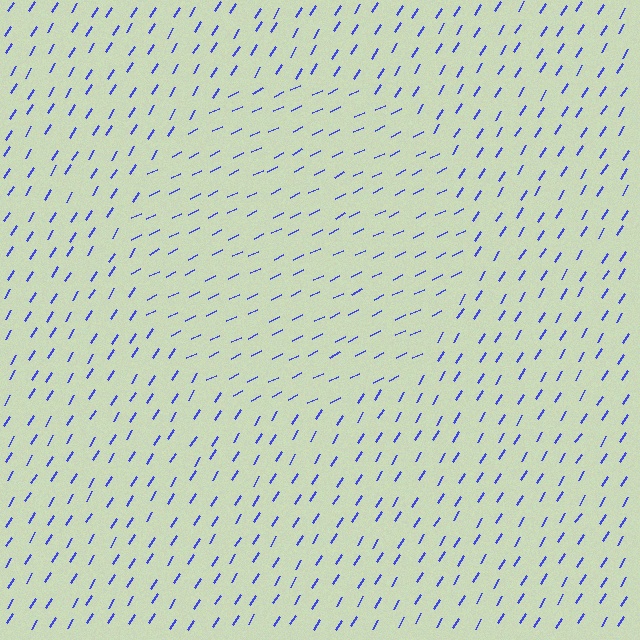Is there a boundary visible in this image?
Yes, there is a texture boundary formed by a change in line orientation.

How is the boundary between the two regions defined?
The boundary is defined purely by a change in line orientation (approximately 32 degrees difference). All lines are the same color and thickness.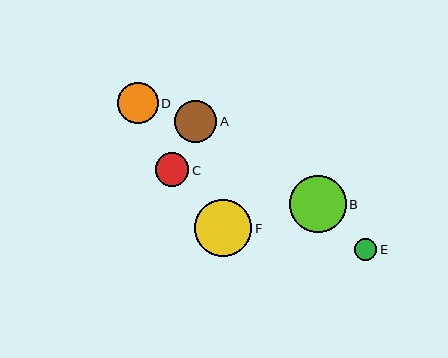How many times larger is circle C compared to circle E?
Circle C is approximately 1.5 times the size of circle E.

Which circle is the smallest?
Circle E is the smallest with a size of approximately 22 pixels.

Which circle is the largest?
Circle F is the largest with a size of approximately 57 pixels.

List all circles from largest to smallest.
From largest to smallest: F, B, A, D, C, E.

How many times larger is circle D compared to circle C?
Circle D is approximately 1.2 times the size of circle C.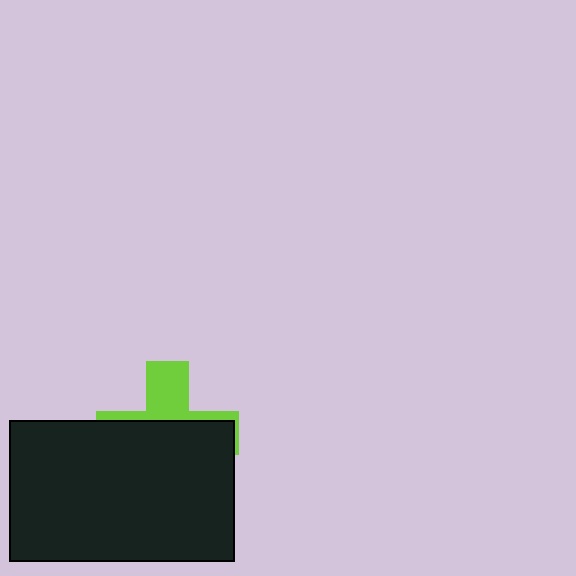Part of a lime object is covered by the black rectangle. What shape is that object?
It is a cross.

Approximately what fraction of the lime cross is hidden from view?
Roughly 67% of the lime cross is hidden behind the black rectangle.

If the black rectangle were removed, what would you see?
You would see the complete lime cross.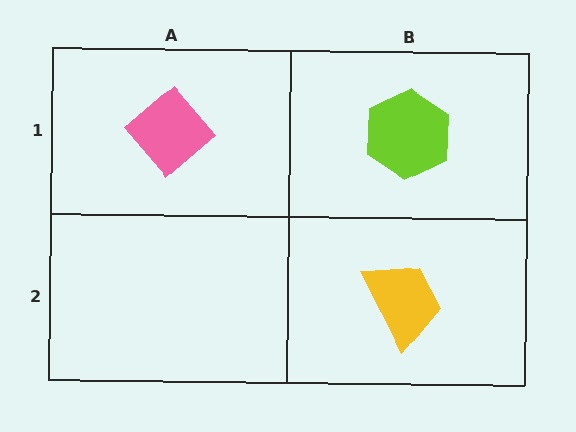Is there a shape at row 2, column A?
No, that cell is empty.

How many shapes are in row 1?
2 shapes.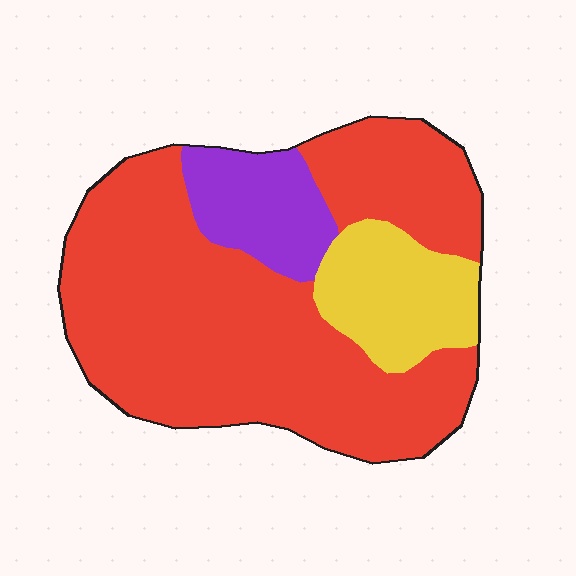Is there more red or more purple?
Red.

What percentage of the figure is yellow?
Yellow takes up about one sixth (1/6) of the figure.